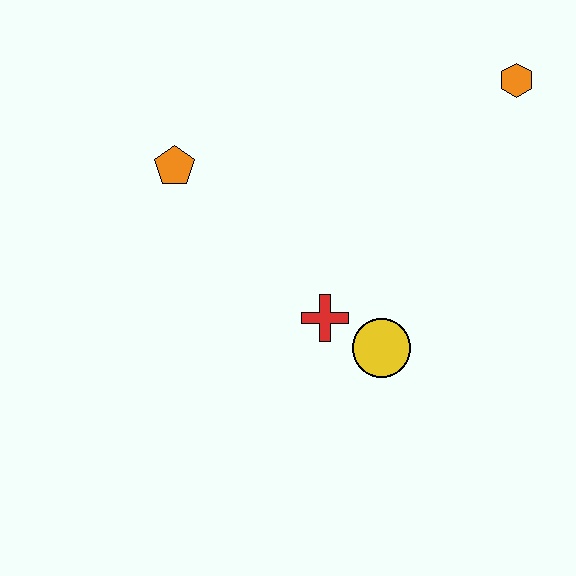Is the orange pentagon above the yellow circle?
Yes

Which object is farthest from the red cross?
The orange hexagon is farthest from the red cross.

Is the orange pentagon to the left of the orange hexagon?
Yes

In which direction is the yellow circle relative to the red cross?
The yellow circle is to the right of the red cross.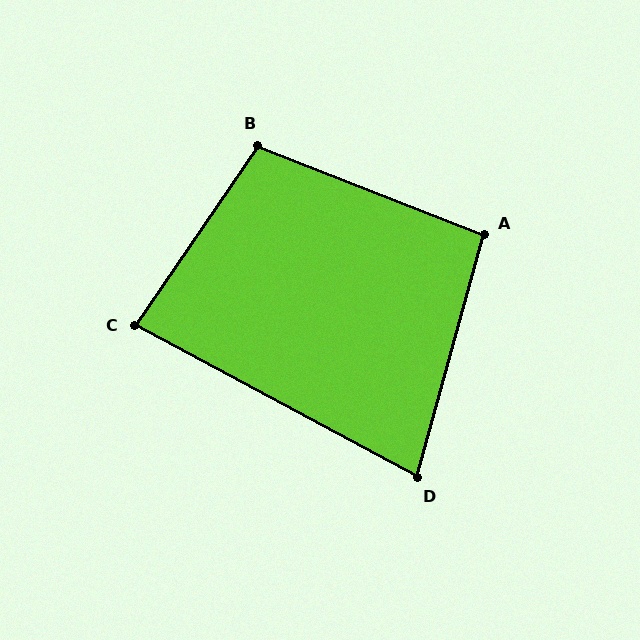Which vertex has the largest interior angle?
B, at approximately 103 degrees.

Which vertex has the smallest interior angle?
D, at approximately 77 degrees.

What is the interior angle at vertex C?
Approximately 84 degrees (acute).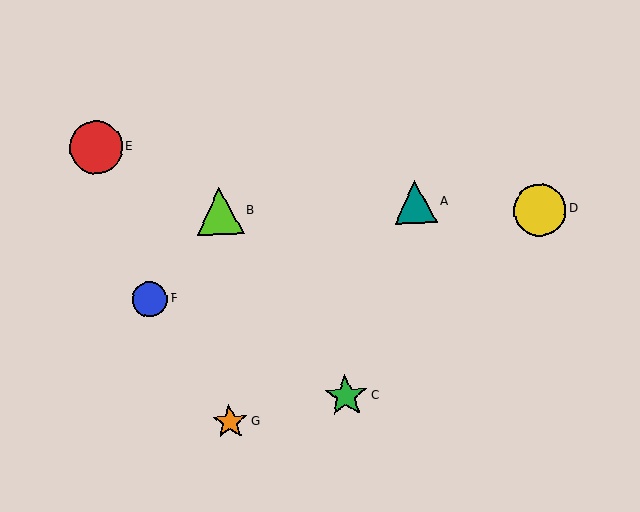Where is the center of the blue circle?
The center of the blue circle is at (150, 299).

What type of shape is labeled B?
Shape B is a lime triangle.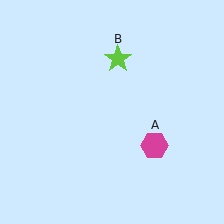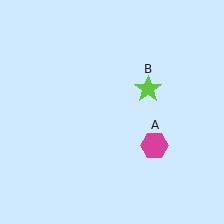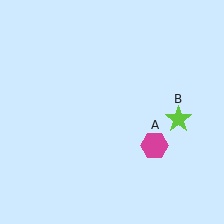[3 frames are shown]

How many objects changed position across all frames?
1 object changed position: lime star (object B).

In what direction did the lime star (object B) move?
The lime star (object B) moved down and to the right.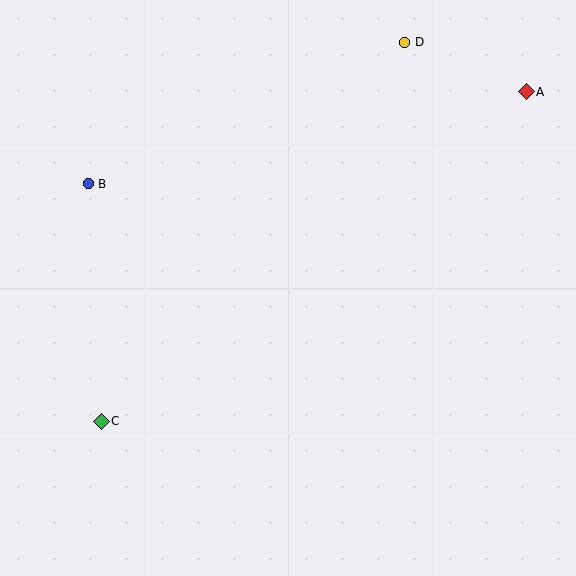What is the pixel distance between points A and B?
The distance between A and B is 447 pixels.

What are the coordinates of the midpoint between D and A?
The midpoint between D and A is at (465, 67).